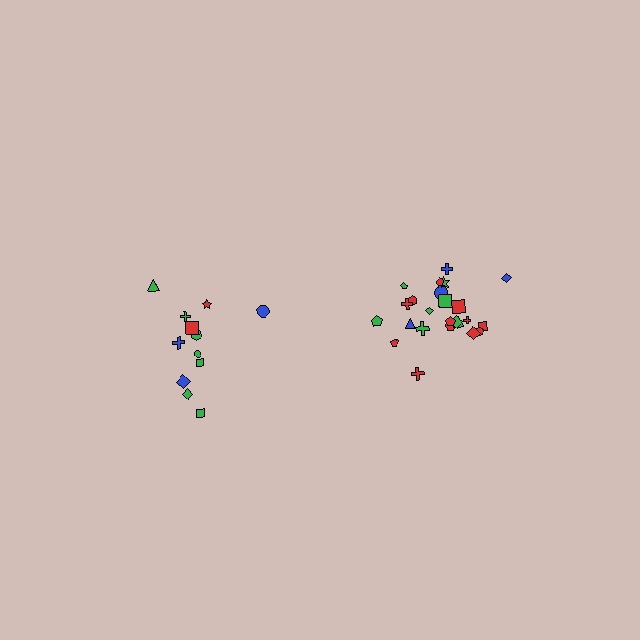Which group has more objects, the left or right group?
The right group.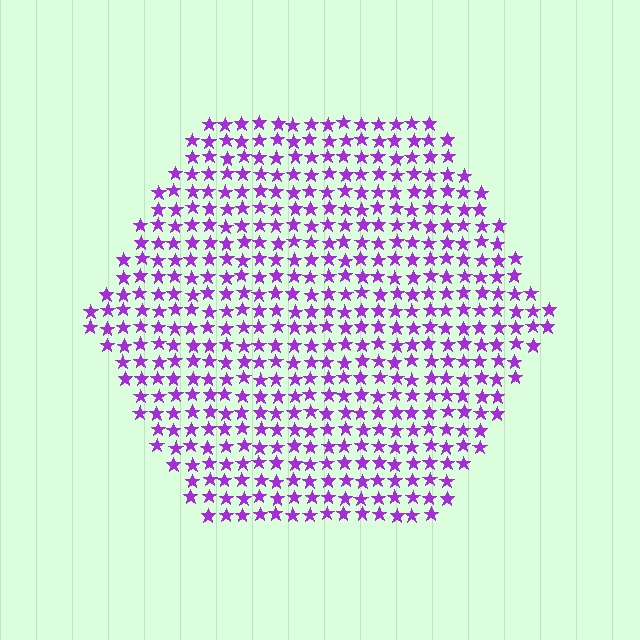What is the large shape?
The large shape is a hexagon.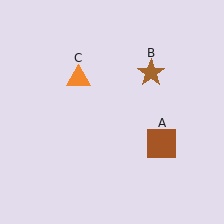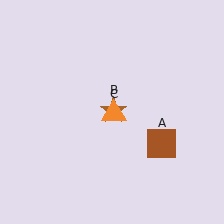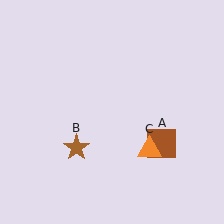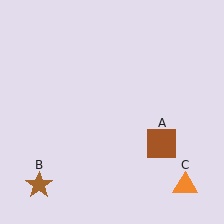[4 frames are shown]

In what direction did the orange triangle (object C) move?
The orange triangle (object C) moved down and to the right.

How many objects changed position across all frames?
2 objects changed position: brown star (object B), orange triangle (object C).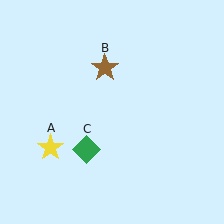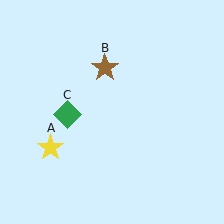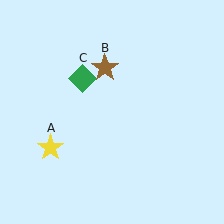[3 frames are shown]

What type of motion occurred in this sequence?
The green diamond (object C) rotated clockwise around the center of the scene.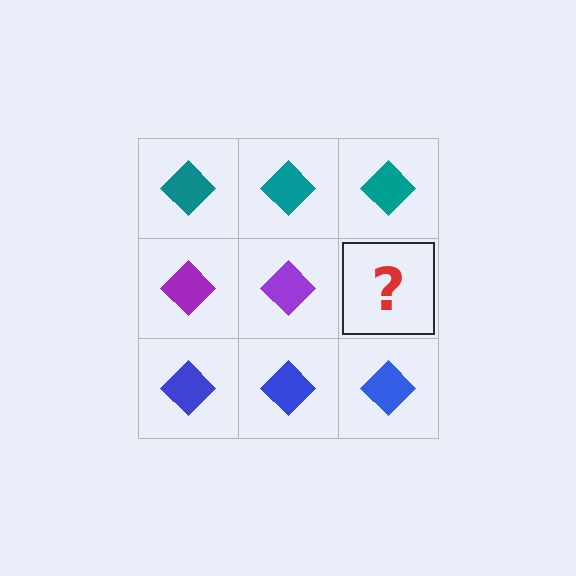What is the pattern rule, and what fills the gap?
The rule is that each row has a consistent color. The gap should be filled with a purple diamond.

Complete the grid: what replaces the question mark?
The question mark should be replaced with a purple diamond.